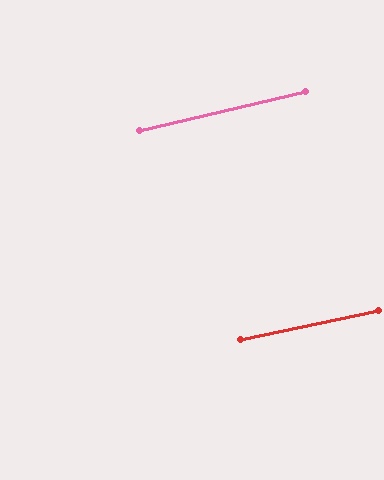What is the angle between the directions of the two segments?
Approximately 1 degree.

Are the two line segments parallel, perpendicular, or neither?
Parallel — their directions differ by only 1.3°.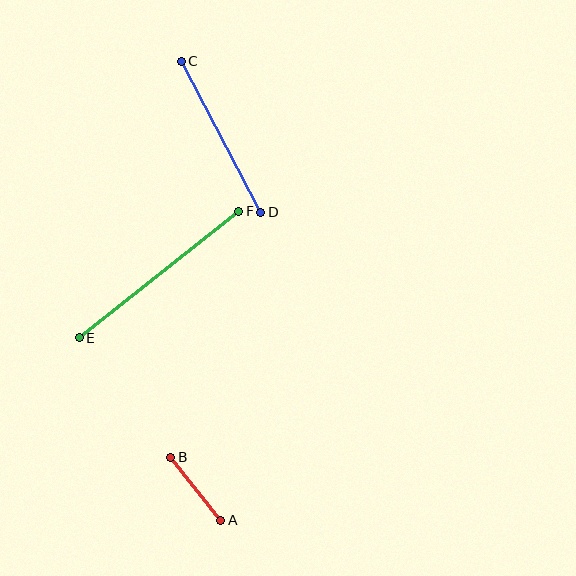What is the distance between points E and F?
The distance is approximately 204 pixels.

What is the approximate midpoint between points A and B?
The midpoint is at approximately (196, 489) pixels.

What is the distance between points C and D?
The distance is approximately 171 pixels.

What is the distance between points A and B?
The distance is approximately 81 pixels.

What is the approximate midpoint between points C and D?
The midpoint is at approximately (221, 137) pixels.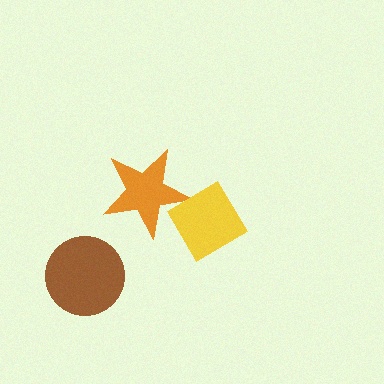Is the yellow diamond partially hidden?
No, no other shape covers it.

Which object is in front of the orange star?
The yellow diamond is in front of the orange star.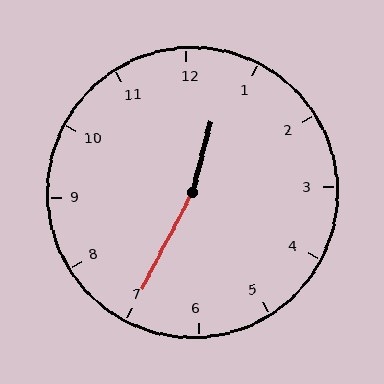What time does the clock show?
12:35.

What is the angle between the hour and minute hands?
Approximately 168 degrees.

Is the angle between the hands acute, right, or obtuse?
It is obtuse.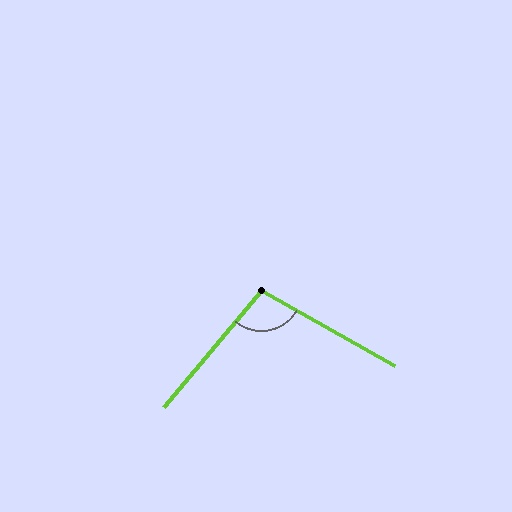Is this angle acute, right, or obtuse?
It is obtuse.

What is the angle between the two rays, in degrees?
Approximately 101 degrees.